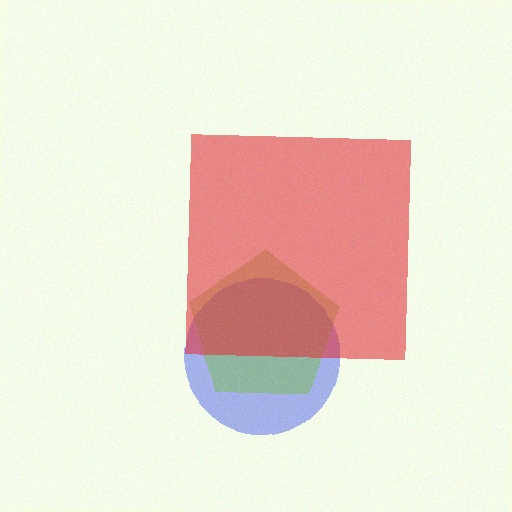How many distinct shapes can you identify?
There are 3 distinct shapes: a blue circle, a lime pentagon, a red square.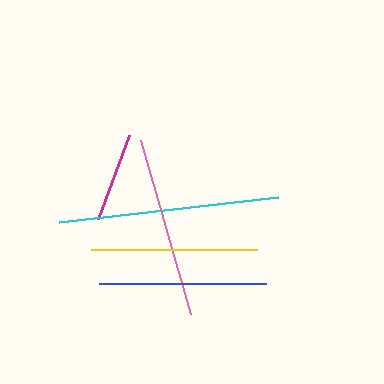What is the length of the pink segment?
The pink segment is approximately 181 pixels long.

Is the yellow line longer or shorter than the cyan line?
The cyan line is longer than the yellow line.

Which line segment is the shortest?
The magenta line is the shortest at approximately 89 pixels.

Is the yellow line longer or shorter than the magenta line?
The yellow line is longer than the magenta line.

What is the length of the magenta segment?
The magenta segment is approximately 89 pixels long.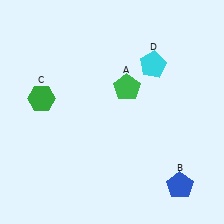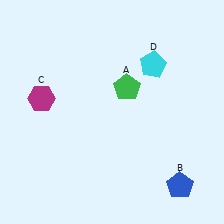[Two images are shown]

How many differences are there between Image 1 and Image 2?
There is 1 difference between the two images.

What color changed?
The hexagon (C) changed from green in Image 1 to magenta in Image 2.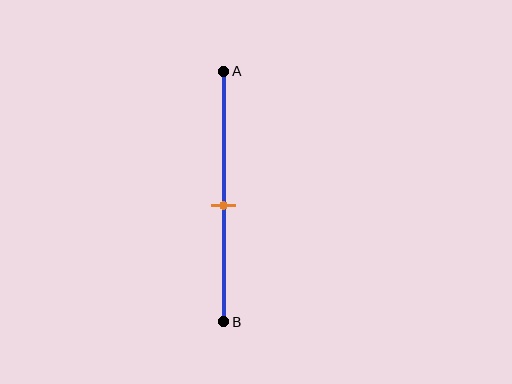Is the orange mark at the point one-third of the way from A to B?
No, the mark is at about 55% from A, not at the 33% one-third point.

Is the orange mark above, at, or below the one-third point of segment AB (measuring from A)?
The orange mark is below the one-third point of segment AB.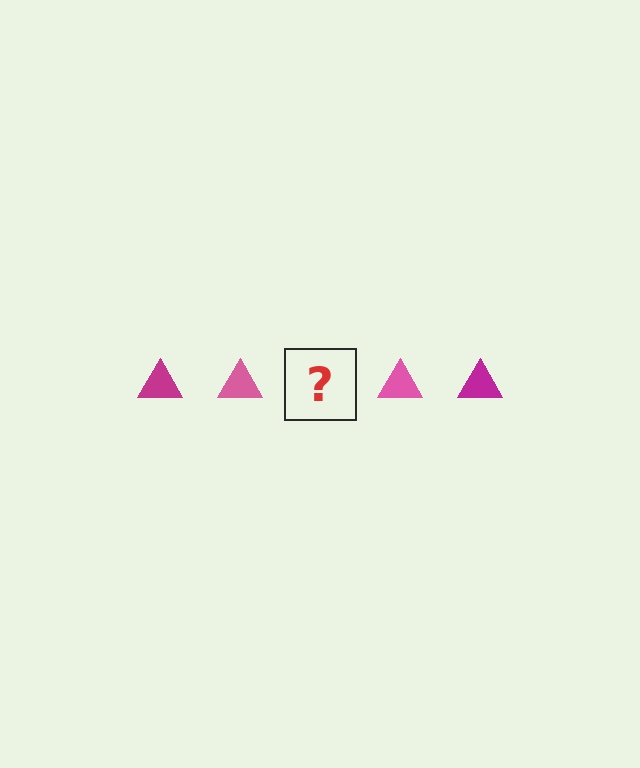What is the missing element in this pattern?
The missing element is a magenta triangle.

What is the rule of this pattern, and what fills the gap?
The rule is that the pattern cycles through magenta, pink triangles. The gap should be filled with a magenta triangle.